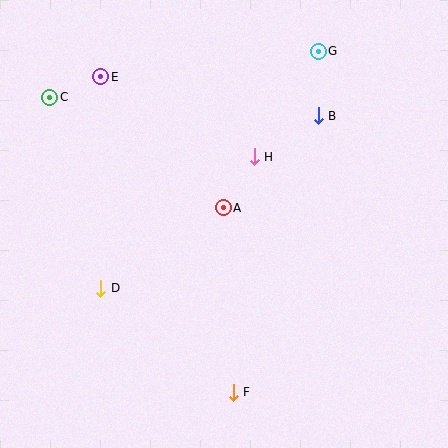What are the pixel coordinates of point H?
Point H is at (254, 157).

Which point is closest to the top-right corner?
Point G is closest to the top-right corner.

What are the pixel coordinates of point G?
Point G is at (318, 51).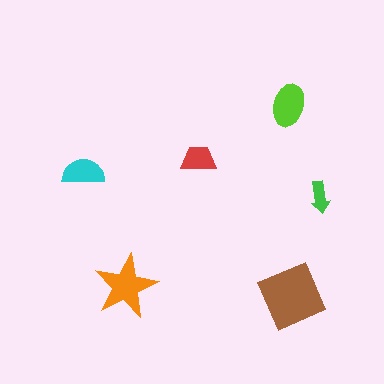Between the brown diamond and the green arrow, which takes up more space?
The brown diamond.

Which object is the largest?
The brown diamond.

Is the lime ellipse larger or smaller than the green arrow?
Larger.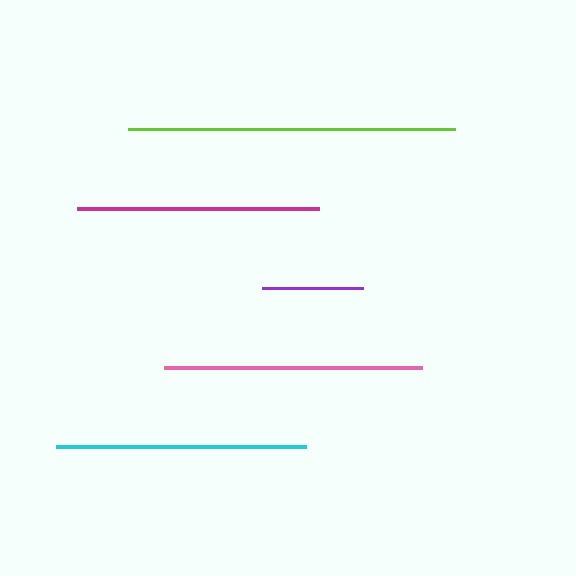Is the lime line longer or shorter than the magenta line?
The lime line is longer than the magenta line.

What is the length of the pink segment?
The pink segment is approximately 257 pixels long.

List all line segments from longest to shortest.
From longest to shortest: lime, pink, cyan, magenta, purple.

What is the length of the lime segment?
The lime segment is approximately 327 pixels long.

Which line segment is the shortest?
The purple line is the shortest at approximately 101 pixels.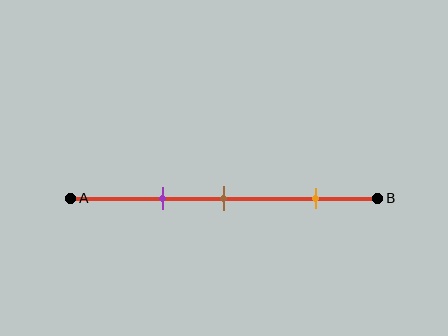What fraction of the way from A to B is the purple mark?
The purple mark is approximately 30% (0.3) of the way from A to B.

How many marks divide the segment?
There are 3 marks dividing the segment.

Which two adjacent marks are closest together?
The purple and brown marks are the closest adjacent pair.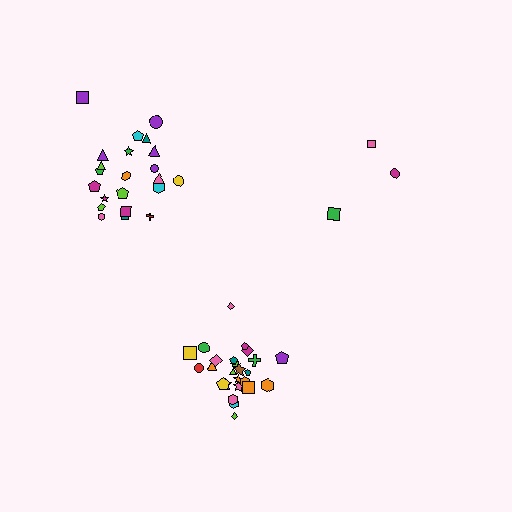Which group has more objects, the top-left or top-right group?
The top-left group.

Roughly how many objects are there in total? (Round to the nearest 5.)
Roughly 50 objects in total.